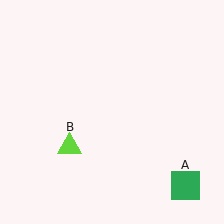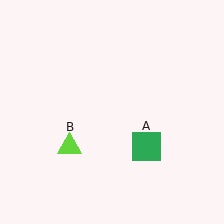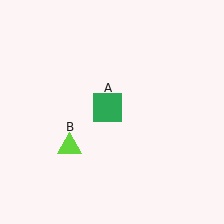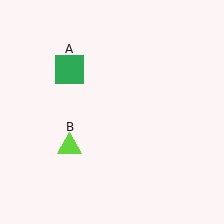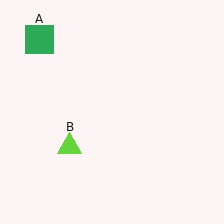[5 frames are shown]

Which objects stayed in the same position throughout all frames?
Lime triangle (object B) remained stationary.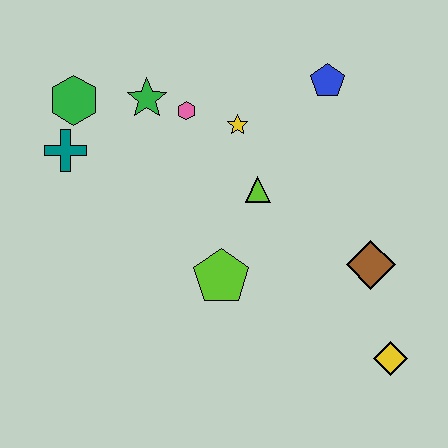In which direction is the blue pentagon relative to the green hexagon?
The blue pentagon is to the right of the green hexagon.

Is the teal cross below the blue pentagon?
Yes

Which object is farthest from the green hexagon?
The yellow diamond is farthest from the green hexagon.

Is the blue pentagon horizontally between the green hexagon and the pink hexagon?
No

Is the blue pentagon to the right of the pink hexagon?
Yes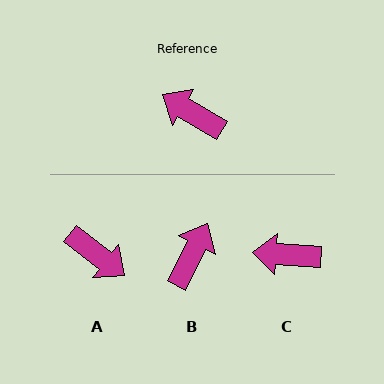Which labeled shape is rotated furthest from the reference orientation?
A, about 173 degrees away.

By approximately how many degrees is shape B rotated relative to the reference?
Approximately 86 degrees clockwise.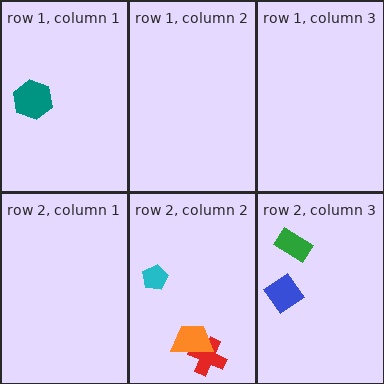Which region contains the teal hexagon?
The row 1, column 1 region.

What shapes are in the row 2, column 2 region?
The red cross, the orange trapezoid, the cyan pentagon.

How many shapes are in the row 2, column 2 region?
3.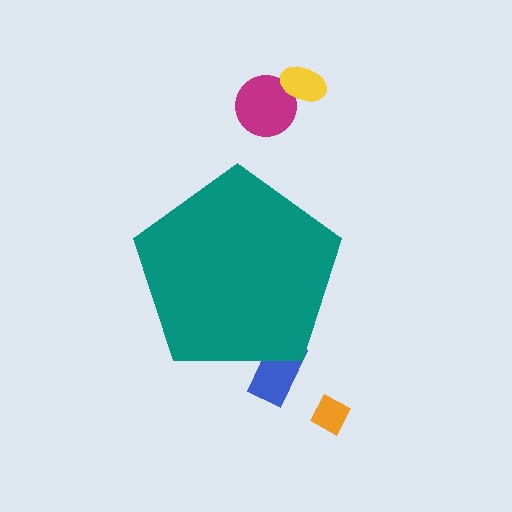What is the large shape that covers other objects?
A teal pentagon.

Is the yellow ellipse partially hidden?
No, the yellow ellipse is fully visible.